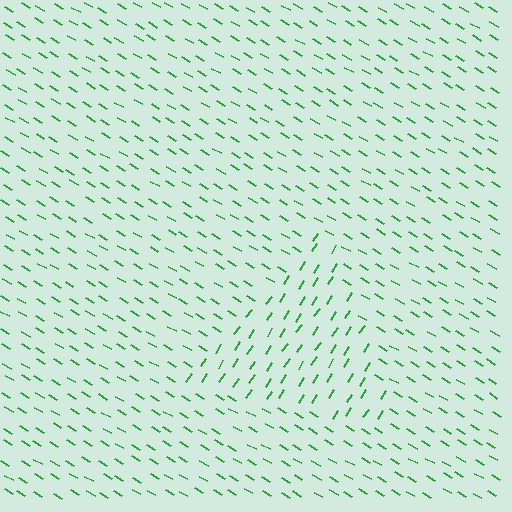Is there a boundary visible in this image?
Yes, there is a texture boundary formed by a change in line orientation.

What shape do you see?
I see a triangle.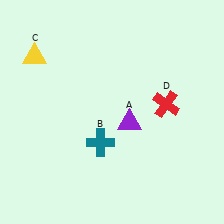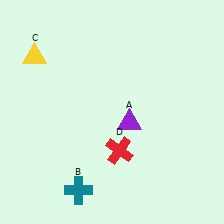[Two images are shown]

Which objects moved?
The objects that moved are: the teal cross (B), the red cross (D).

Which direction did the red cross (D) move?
The red cross (D) moved left.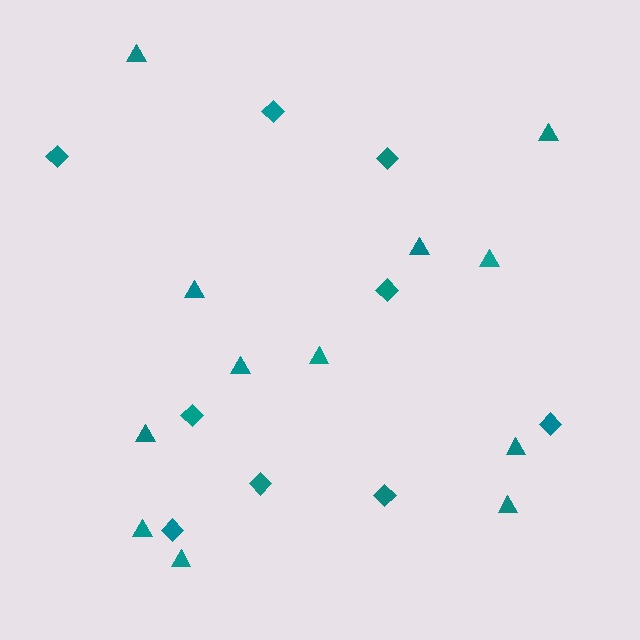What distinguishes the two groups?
There are 2 groups: one group of diamonds (9) and one group of triangles (12).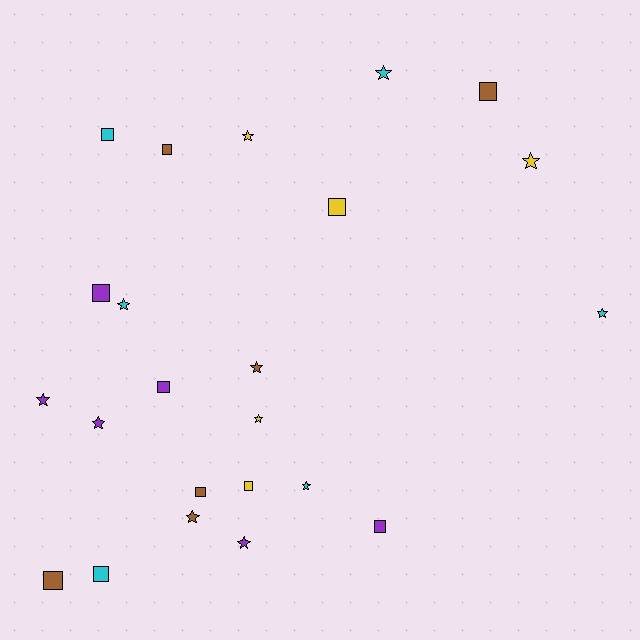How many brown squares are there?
There are 4 brown squares.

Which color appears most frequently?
Brown, with 6 objects.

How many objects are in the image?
There are 23 objects.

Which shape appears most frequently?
Star, with 12 objects.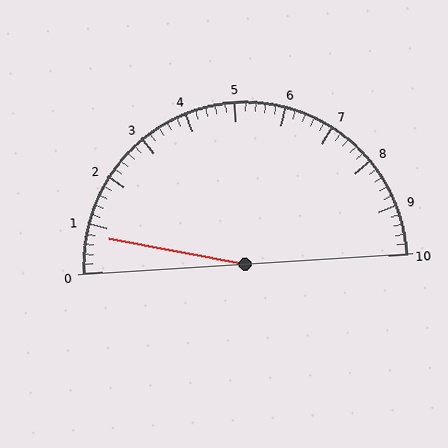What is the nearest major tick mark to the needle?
The nearest major tick mark is 1.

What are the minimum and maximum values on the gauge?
The gauge ranges from 0 to 10.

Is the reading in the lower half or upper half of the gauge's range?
The reading is in the lower half of the range (0 to 10).